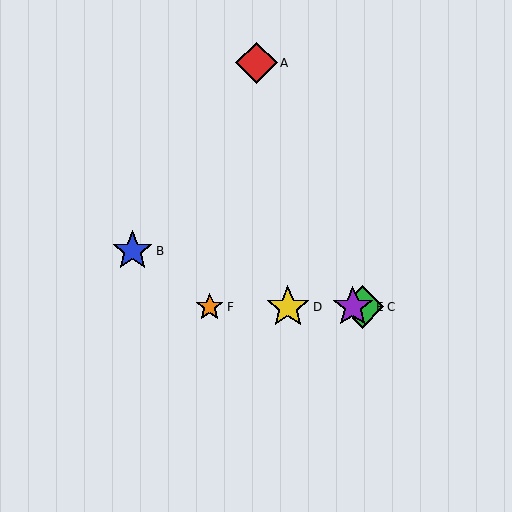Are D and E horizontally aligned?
Yes, both are at y≈307.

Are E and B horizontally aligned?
No, E is at y≈307 and B is at y≈251.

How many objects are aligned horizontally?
4 objects (C, D, E, F) are aligned horizontally.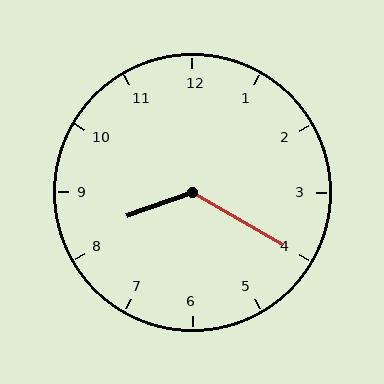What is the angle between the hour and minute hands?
Approximately 130 degrees.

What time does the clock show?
8:20.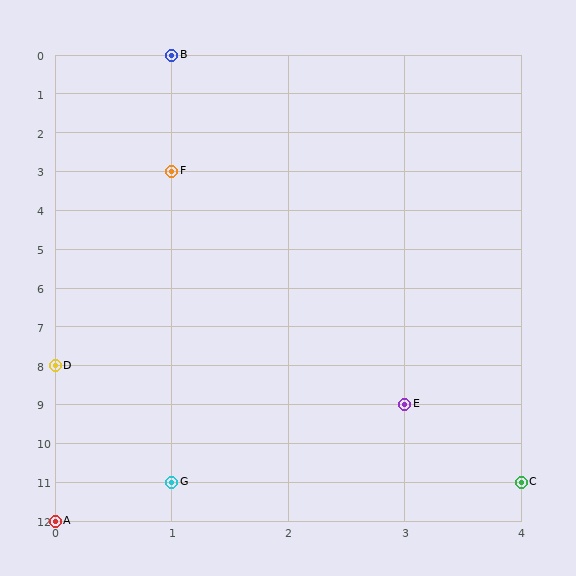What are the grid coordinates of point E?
Point E is at grid coordinates (3, 9).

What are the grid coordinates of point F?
Point F is at grid coordinates (1, 3).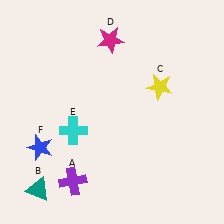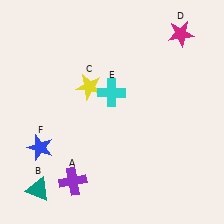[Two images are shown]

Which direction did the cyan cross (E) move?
The cyan cross (E) moved right.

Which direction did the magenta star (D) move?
The magenta star (D) moved right.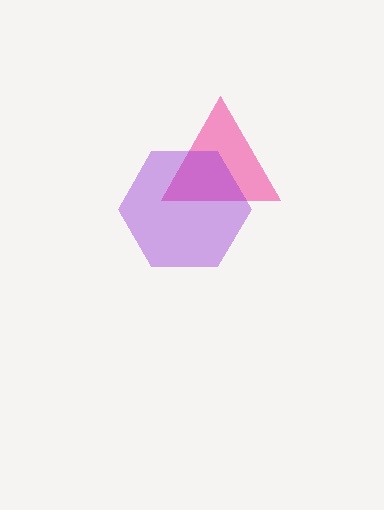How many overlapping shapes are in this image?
There are 2 overlapping shapes in the image.